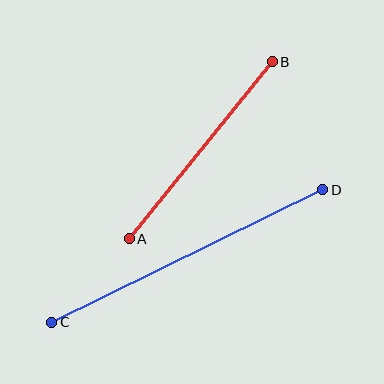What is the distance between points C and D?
The distance is approximately 302 pixels.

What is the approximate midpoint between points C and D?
The midpoint is at approximately (187, 256) pixels.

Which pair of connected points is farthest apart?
Points C and D are farthest apart.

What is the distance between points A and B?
The distance is approximately 227 pixels.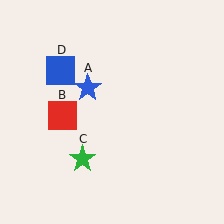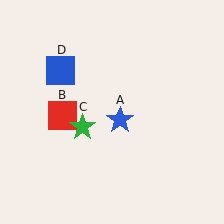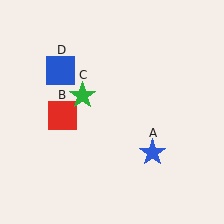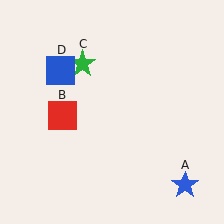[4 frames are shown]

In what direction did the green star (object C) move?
The green star (object C) moved up.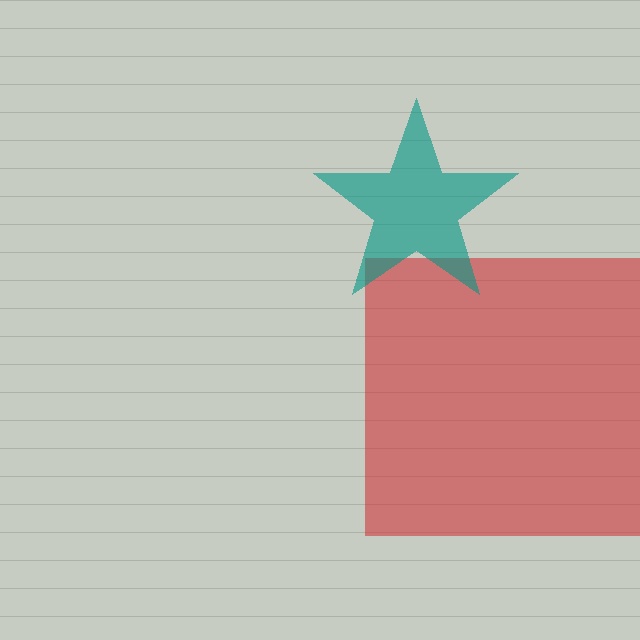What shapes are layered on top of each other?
The layered shapes are: a red square, a teal star.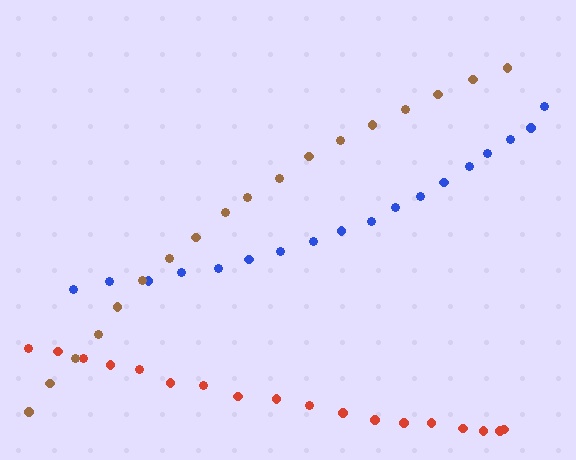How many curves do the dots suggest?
There are 3 distinct paths.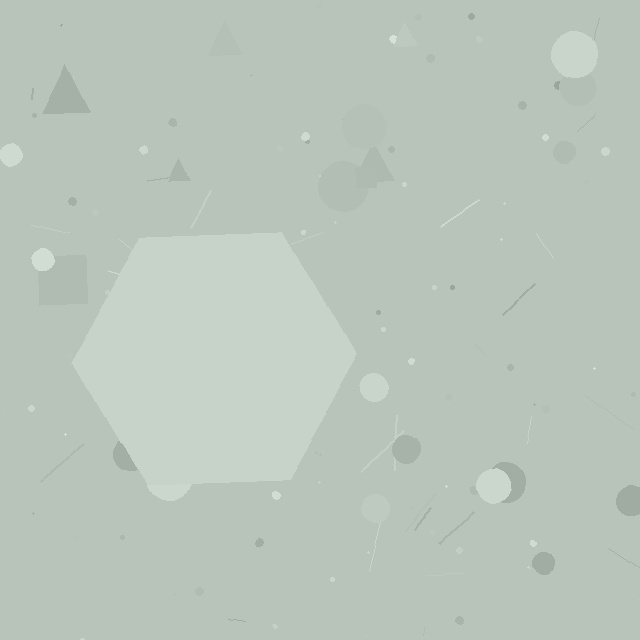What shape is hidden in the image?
A hexagon is hidden in the image.